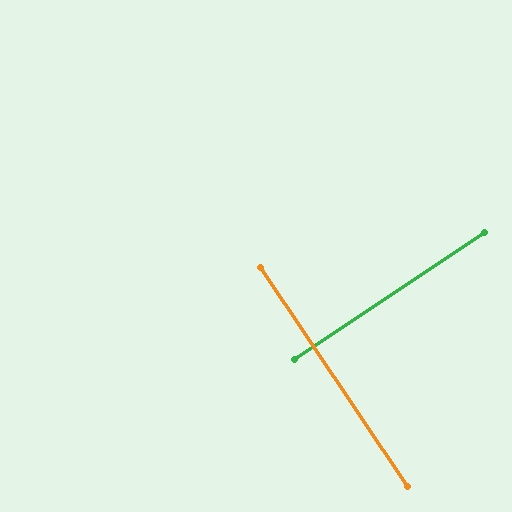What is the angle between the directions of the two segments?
Approximately 90 degrees.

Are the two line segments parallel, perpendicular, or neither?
Perpendicular — they meet at approximately 90°.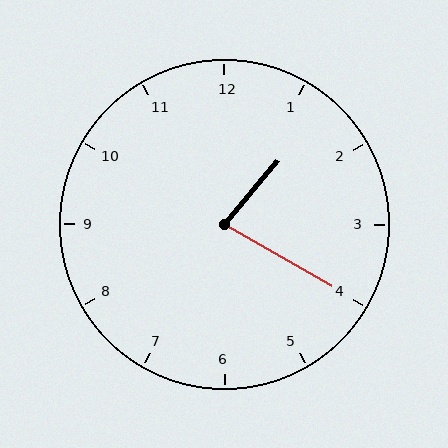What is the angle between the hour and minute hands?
Approximately 80 degrees.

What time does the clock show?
1:20.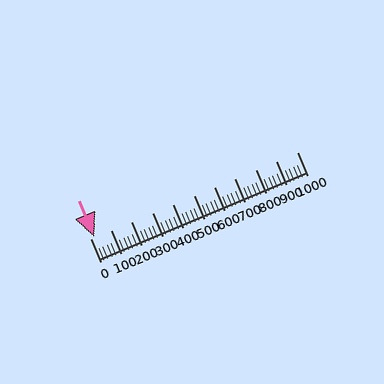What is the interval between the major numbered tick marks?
The major tick marks are spaced 100 units apart.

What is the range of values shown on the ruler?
The ruler shows values from 0 to 1000.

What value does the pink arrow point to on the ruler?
The pink arrow points to approximately 20.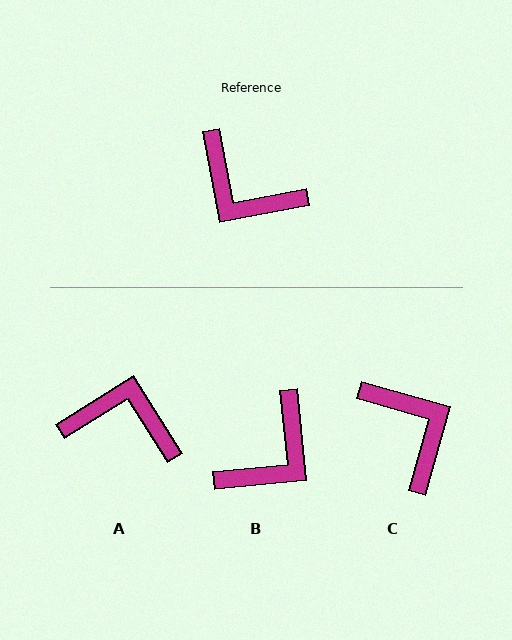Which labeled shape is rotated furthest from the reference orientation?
A, about 159 degrees away.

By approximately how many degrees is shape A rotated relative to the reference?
Approximately 159 degrees clockwise.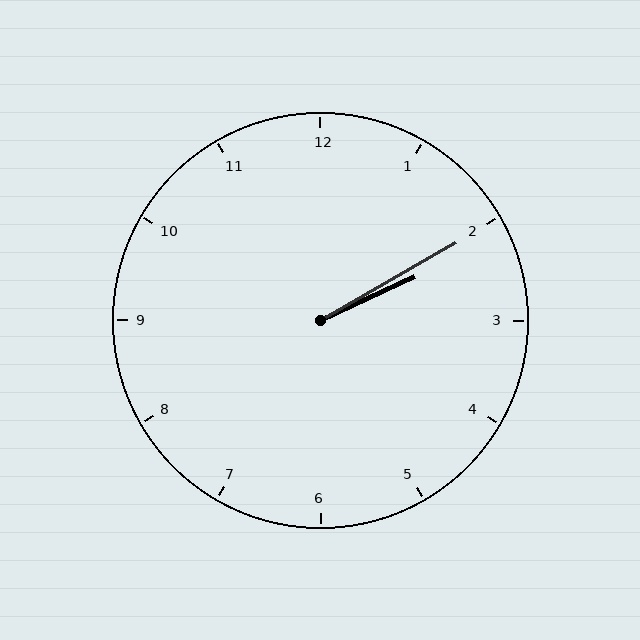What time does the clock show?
2:10.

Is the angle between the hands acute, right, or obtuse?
It is acute.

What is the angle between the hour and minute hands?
Approximately 5 degrees.